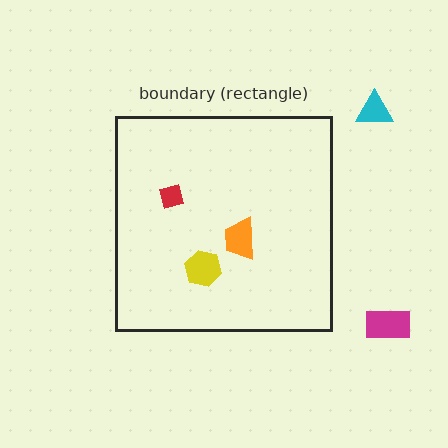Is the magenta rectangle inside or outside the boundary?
Outside.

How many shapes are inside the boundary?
3 inside, 2 outside.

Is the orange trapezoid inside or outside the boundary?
Inside.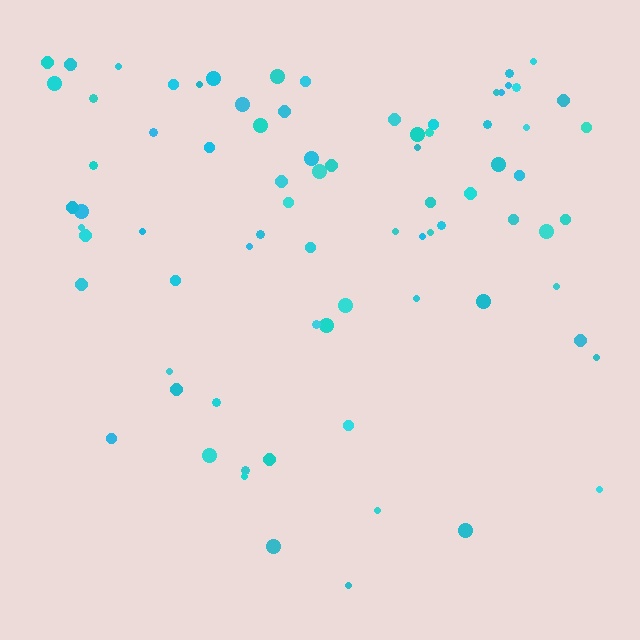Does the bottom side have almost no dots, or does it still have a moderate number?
Still a moderate number, just noticeably fewer than the top.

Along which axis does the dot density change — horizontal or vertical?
Vertical.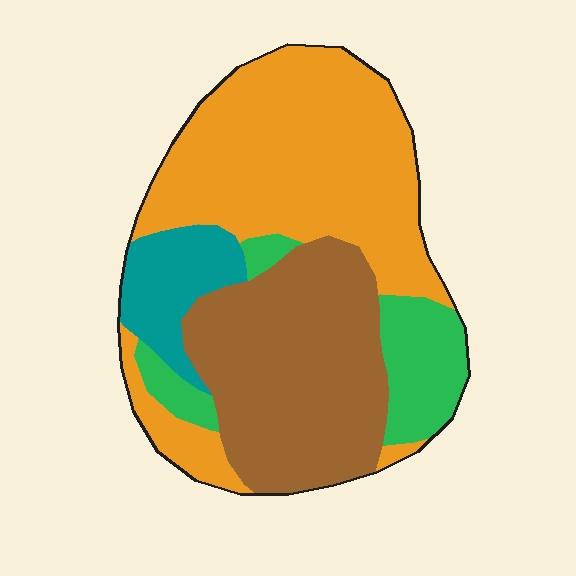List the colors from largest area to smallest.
From largest to smallest: orange, brown, green, teal.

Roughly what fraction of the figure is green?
Green takes up about one eighth (1/8) of the figure.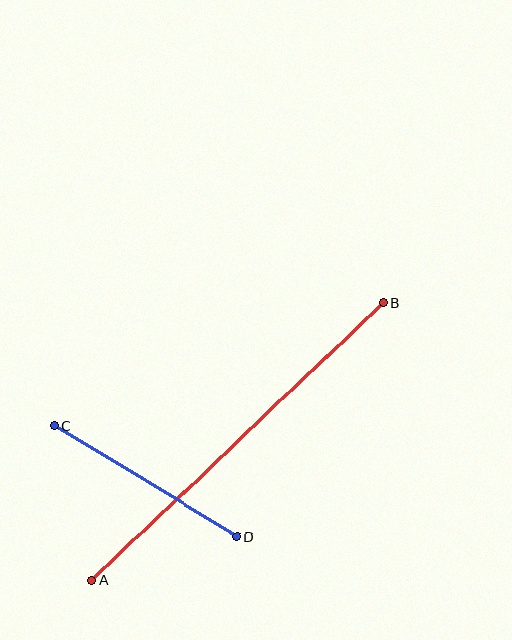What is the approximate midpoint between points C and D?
The midpoint is at approximately (146, 481) pixels.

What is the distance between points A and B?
The distance is approximately 402 pixels.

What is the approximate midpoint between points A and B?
The midpoint is at approximately (238, 441) pixels.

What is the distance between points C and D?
The distance is approximately 214 pixels.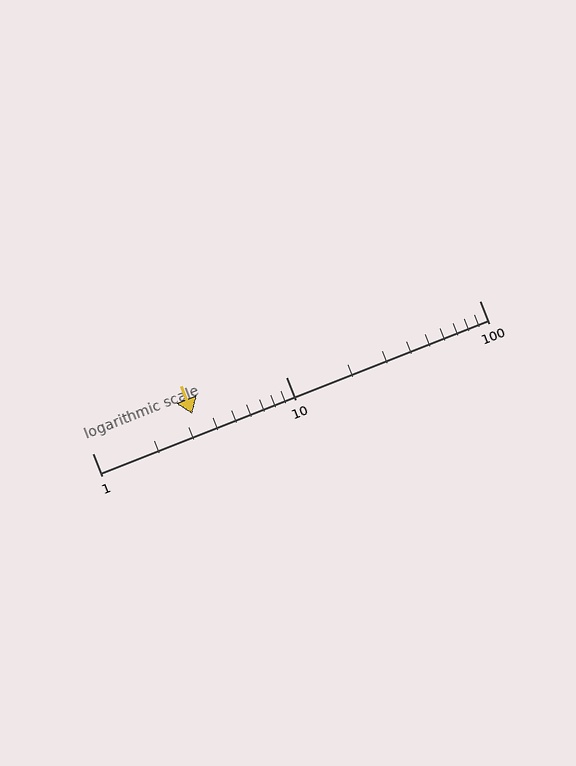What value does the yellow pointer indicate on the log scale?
The pointer indicates approximately 3.3.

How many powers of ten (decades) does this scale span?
The scale spans 2 decades, from 1 to 100.